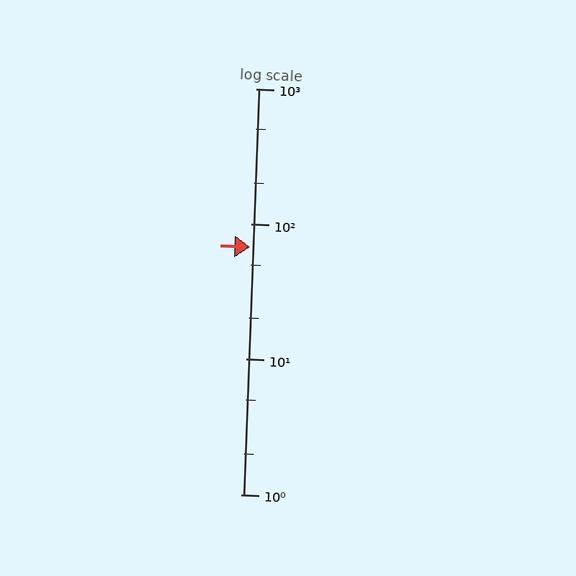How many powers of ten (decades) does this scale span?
The scale spans 3 decades, from 1 to 1000.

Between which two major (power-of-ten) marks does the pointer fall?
The pointer is between 10 and 100.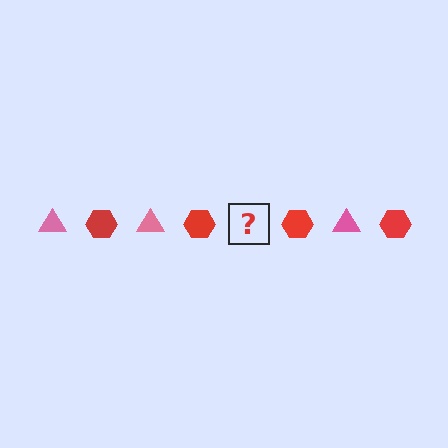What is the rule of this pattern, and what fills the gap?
The rule is that the pattern alternates between pink triangle and red hexagon. The gap should be filled with a pink triangle.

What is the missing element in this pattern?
The missing element is a pink triangle.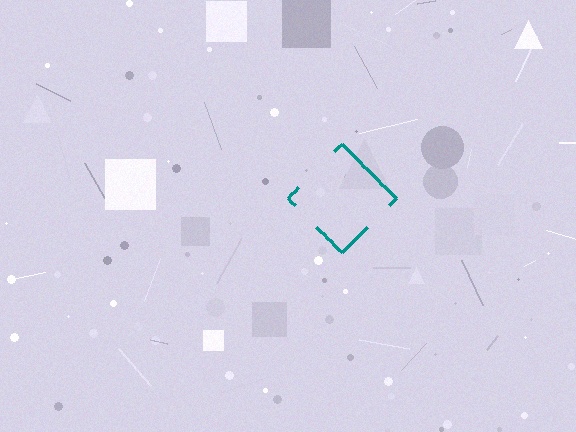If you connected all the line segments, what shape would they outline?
They would outline a diamond.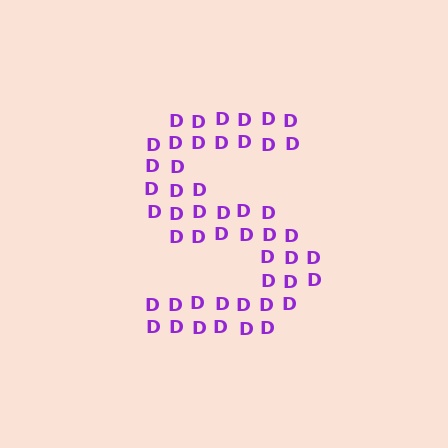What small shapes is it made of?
It is made of small letter D's.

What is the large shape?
The large shape is the letter S.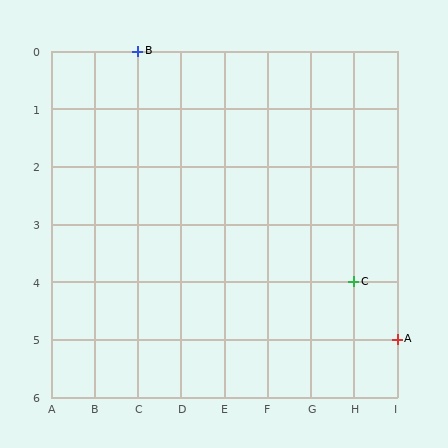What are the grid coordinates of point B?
Point B is at grid coordinates (C, 0).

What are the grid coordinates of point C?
Point C is at grid coordinates (H, 4).